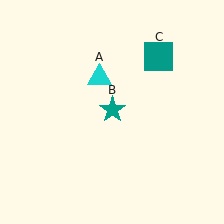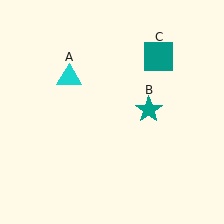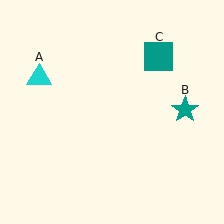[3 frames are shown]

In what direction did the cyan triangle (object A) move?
The cyan triangle (object A) moved left.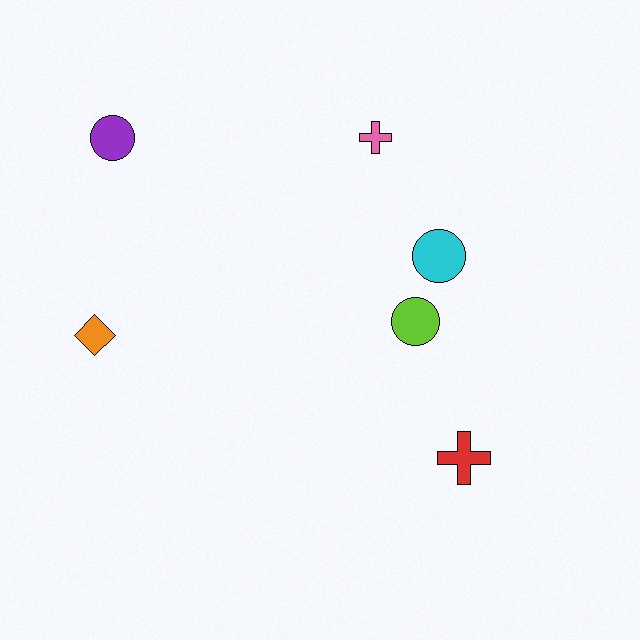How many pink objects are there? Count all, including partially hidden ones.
There is 1 pink object.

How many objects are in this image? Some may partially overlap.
There are 6 objects.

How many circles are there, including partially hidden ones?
There are 3 circles.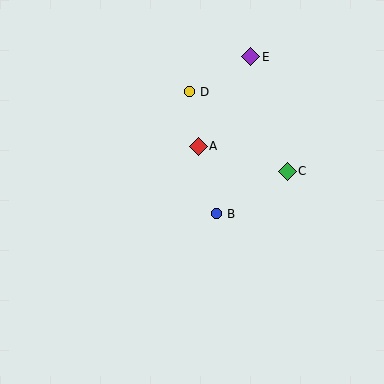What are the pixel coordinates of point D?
Point D is at (189, 92).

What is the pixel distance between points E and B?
The distance between E and B is 161 pixels.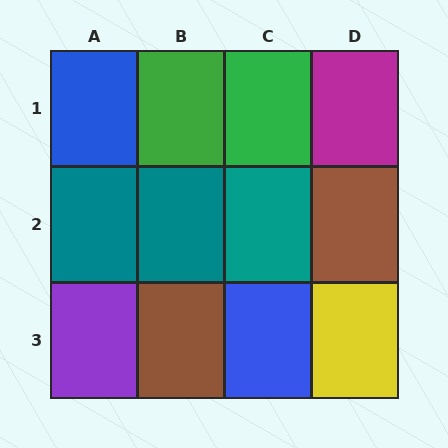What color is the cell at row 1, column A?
Blue.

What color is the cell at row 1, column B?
Green.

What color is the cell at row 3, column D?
Yellow.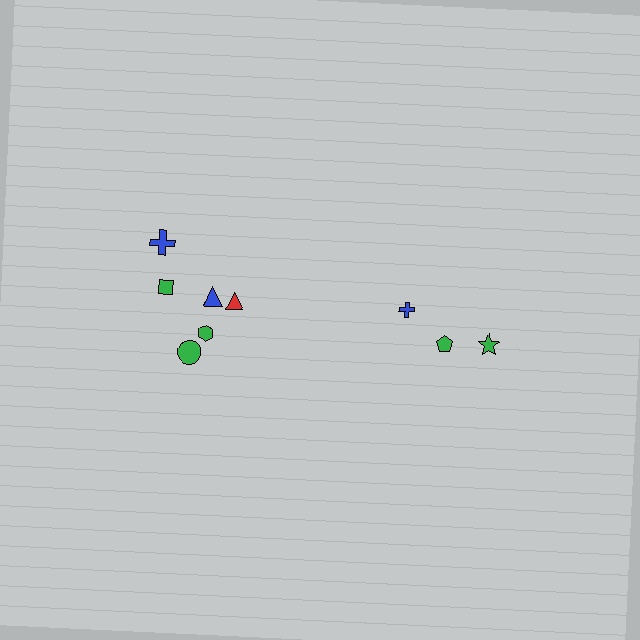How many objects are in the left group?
There are 6 objects.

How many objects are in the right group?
There are 3 objects.